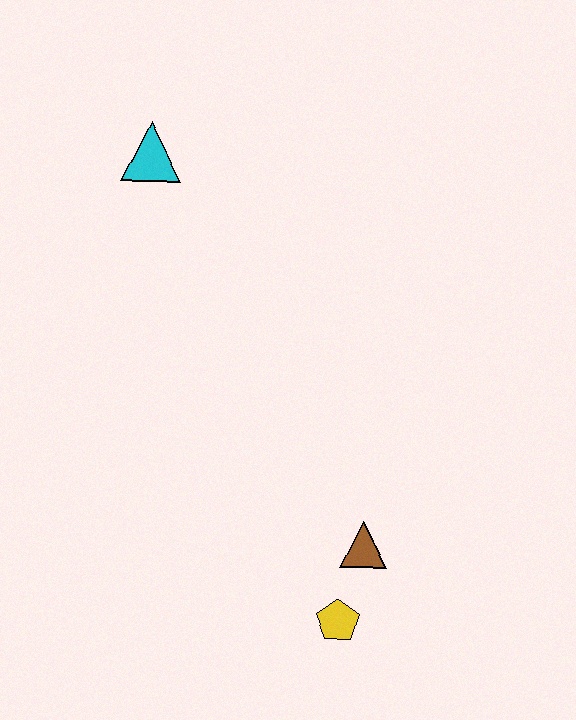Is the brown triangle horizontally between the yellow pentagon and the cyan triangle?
No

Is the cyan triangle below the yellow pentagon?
No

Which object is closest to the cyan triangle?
The brown triangle is closest to the cyan triangle.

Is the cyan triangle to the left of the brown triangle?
Yes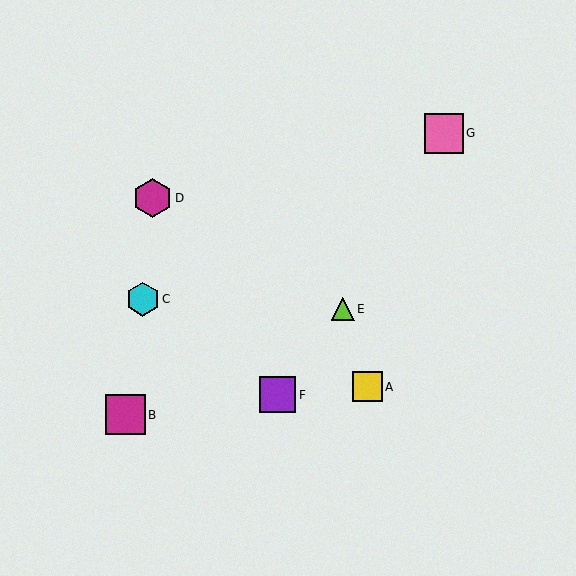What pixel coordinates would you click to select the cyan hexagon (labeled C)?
Click at (143, 299) to select the cyan hexagon C.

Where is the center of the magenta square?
The center of the magenta square is at (125, 415).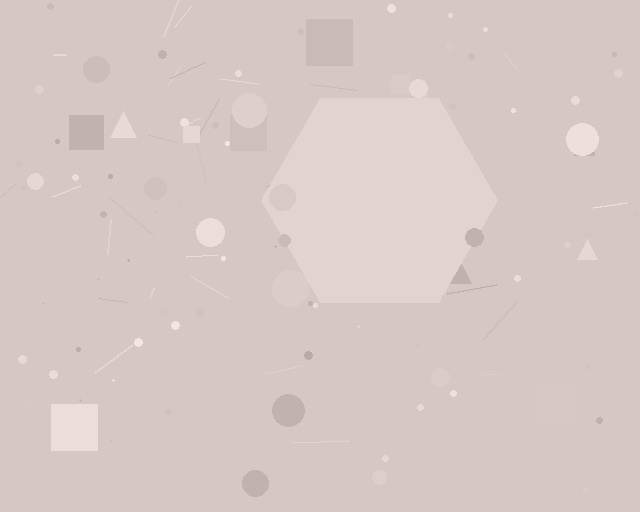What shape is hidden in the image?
A hexagon is hidden in the image.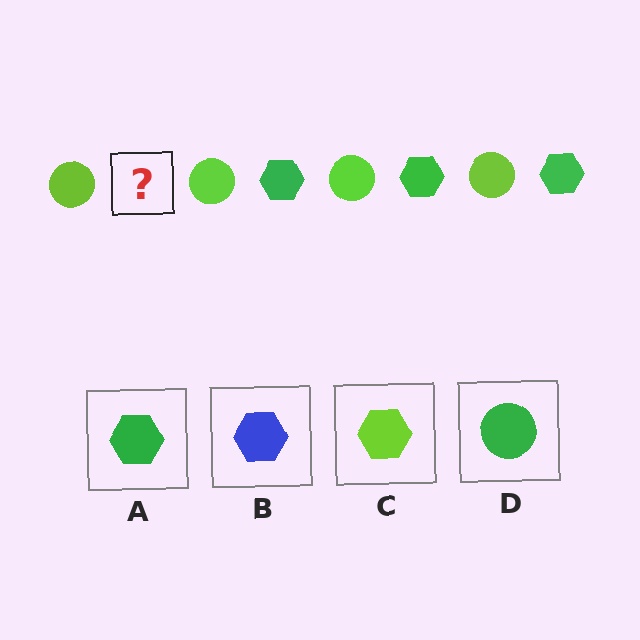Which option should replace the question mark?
Option A.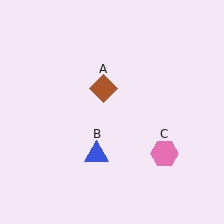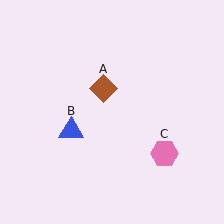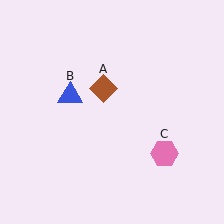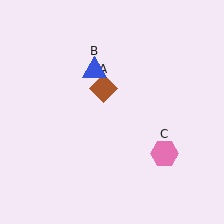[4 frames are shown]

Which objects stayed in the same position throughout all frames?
Brown diamond (object A) and pink hexagon (object C) remained stationary.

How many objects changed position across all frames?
1 object changed position: blue triangle (object B).